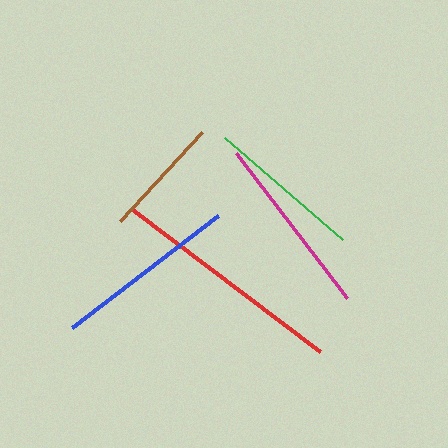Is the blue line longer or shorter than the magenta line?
The blue line is longer than the magenta line.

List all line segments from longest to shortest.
From longest to shortest: red, blue, magenta, green, brown.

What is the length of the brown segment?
The brown segment is approximately 121 pixels long.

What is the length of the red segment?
The red segment is approximately 237 pixels long.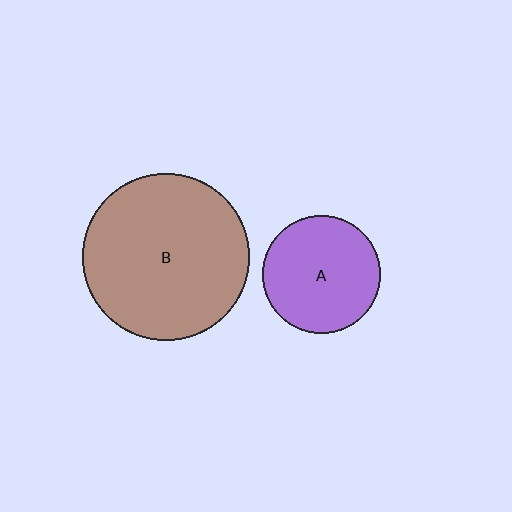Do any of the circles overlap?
No, none of the circles overlap.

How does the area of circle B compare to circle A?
Approximately 2.0 times.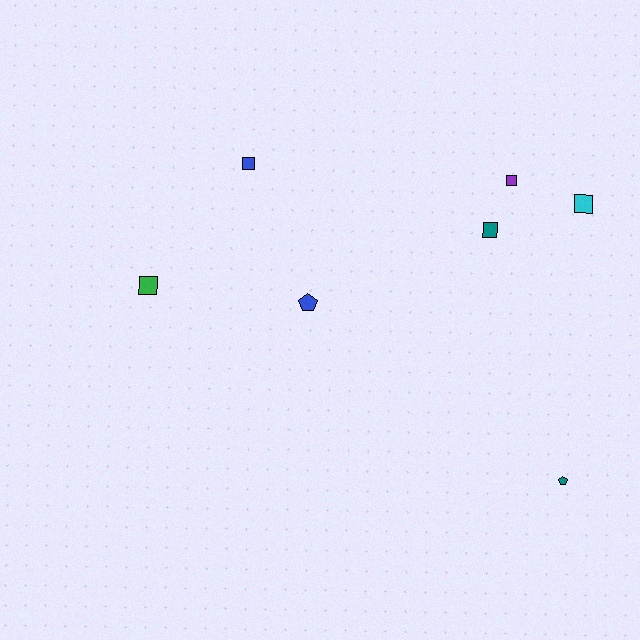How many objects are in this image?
There are 7 objects.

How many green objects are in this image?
There is 1 green object.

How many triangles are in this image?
There are no triangles.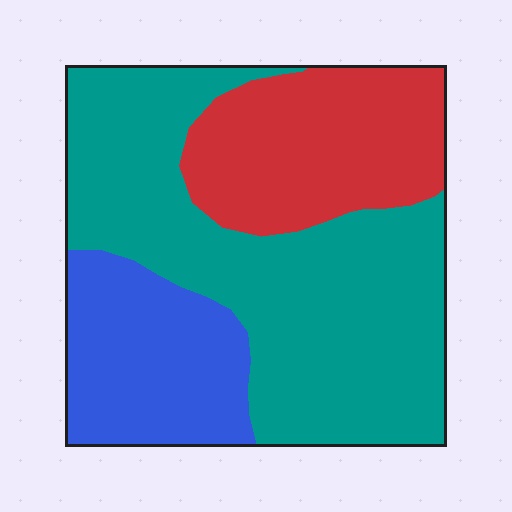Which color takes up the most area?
Teal, at roughly 55%.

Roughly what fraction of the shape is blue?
Blue takes up about one fifth (1/5) of the shape.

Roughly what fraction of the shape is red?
Red covers around 25% of the shape.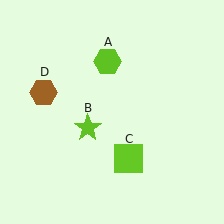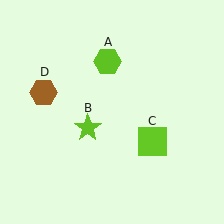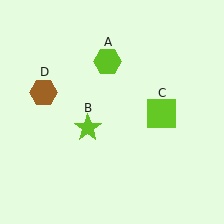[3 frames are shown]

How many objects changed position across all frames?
1 object changed position: lime square (object C).